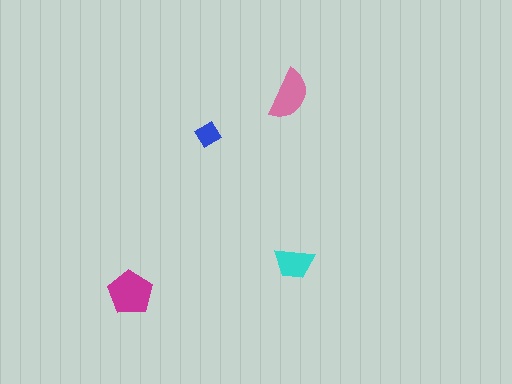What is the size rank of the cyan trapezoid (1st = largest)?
3rd.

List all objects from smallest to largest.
The blue diamond, the cyan trapezoid, the pink semicircle, the magenta pentagon.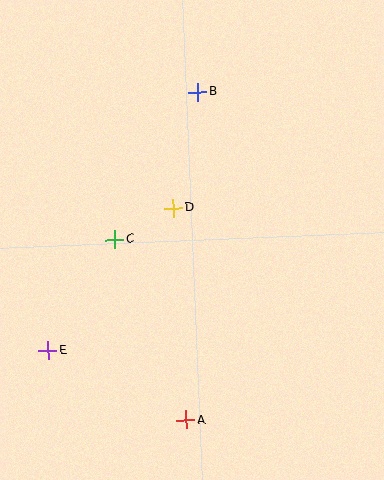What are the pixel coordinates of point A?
Point A is at (186, 420).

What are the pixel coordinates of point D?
Point D is at (173, 208).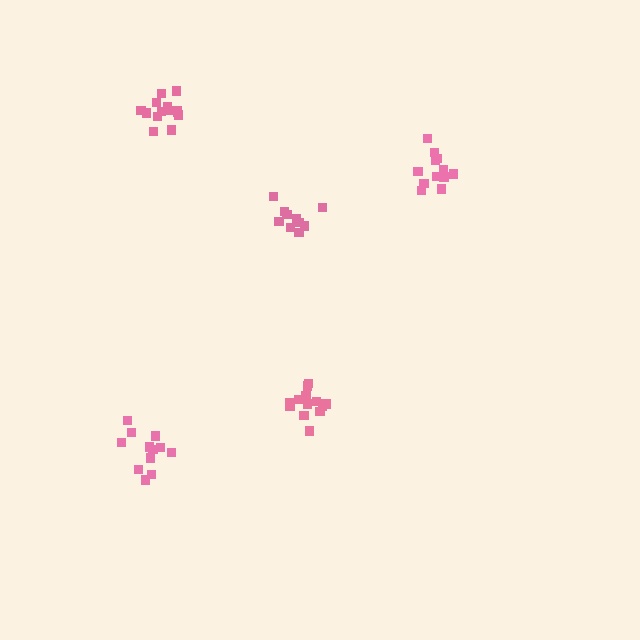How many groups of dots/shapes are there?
There are 5 groups.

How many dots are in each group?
Group 1: 15 dots, Group 2: 10 dots, Group 3: 12 dots, Group 4: 14 dots, Group 5: 13 dots (64 total).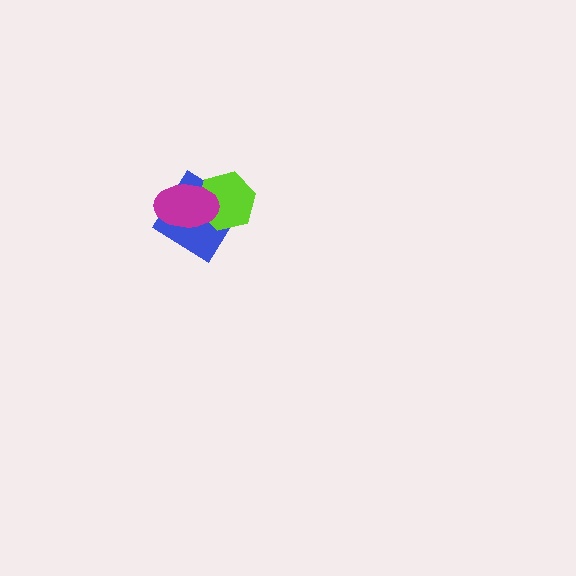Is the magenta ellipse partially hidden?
No, no other shape covers it.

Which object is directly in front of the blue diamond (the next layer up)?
The lime hexagon is directly in front of the blue diamond.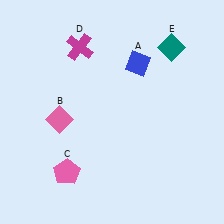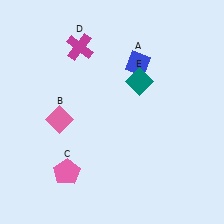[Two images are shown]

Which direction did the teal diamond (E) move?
The teal diamond (E) moved down.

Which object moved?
The teal diamond (E) moved down.